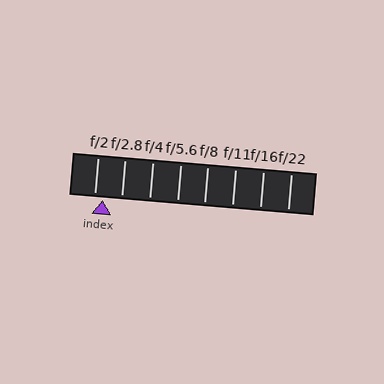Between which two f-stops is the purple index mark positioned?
The index mark is between f/2 and f/2.8.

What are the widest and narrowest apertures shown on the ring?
The widest aperture shown is f/2 and the narrowest is f/22.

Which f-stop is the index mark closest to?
The index mark is closest to f/2.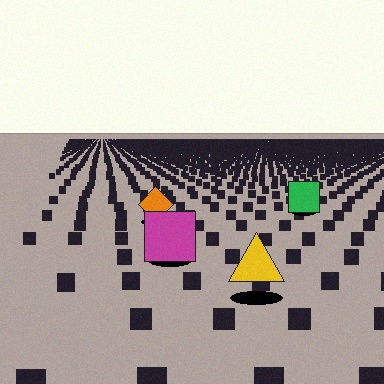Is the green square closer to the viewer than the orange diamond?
No. The orange diamond is closer — you can tell from the texture gradient: the ground texture is coarser near it.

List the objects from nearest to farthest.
From nearest to farthest: the yellow triangle, the magenta square, the orange diamond, the green square.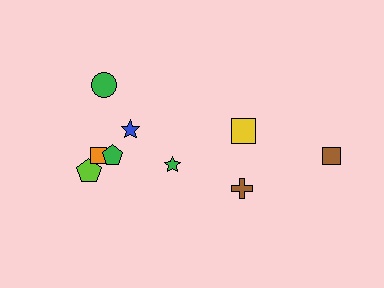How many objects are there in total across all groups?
There are 9 objects.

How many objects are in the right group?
There are 3 objects.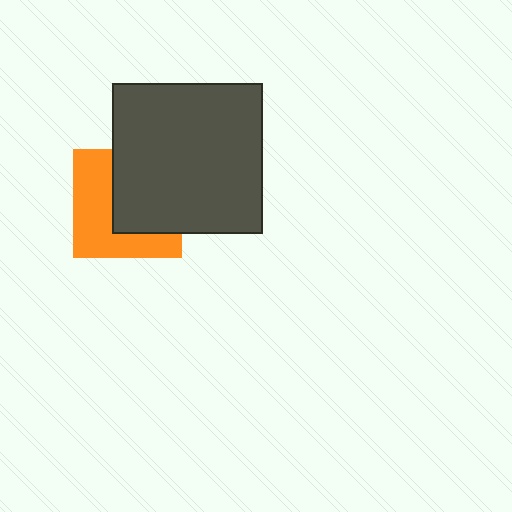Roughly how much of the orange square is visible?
About half of it is visible (roughly 50%).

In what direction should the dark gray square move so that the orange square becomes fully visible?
The dark gray square should move toward the upper-right. That is the shortest direction to clear the overlap and leave the orange square fully visible.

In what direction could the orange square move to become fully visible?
The orange square could move toward the lower-left. That would shift it out from behind the dark gray square entirely.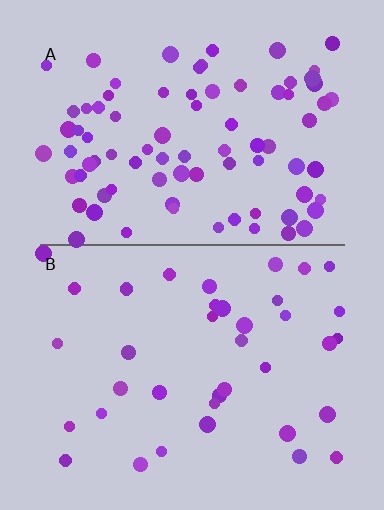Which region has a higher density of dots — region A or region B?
A (the top).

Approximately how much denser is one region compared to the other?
Approximately 2.1× — region A over region B.